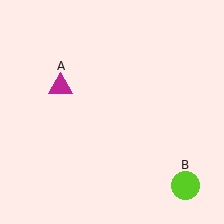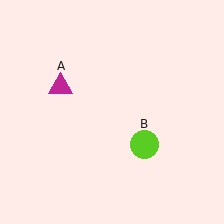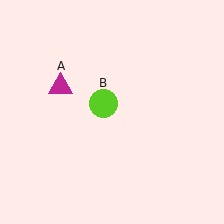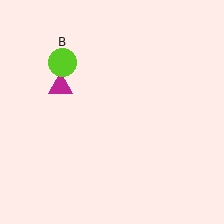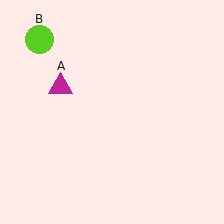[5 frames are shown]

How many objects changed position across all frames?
1 object changed position: lime circle (object B).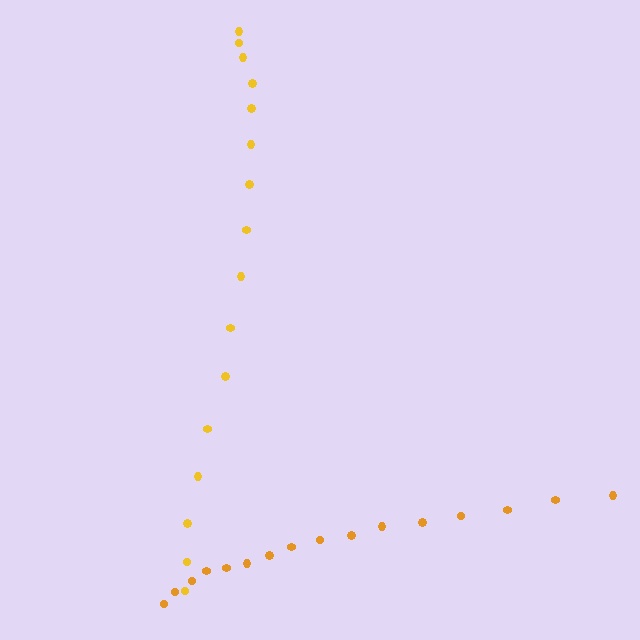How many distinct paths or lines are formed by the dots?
There are 2 distinct paths.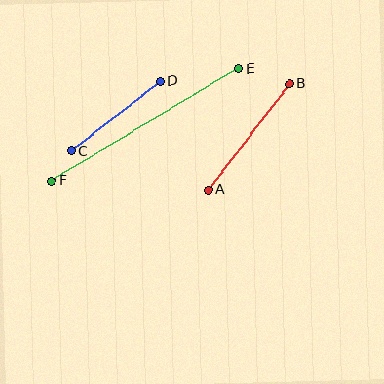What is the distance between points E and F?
The distance is approximately 219 pixels.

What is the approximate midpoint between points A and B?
The midpoint is at approximately (249, 137) pixels.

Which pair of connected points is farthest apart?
Points E and F are farthest apart.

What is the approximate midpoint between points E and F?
The midpoint is at approximately (145, 125) pixels.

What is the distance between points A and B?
The distance is approximately 134 pixels.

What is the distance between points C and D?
The distance is approximately 113 pixels.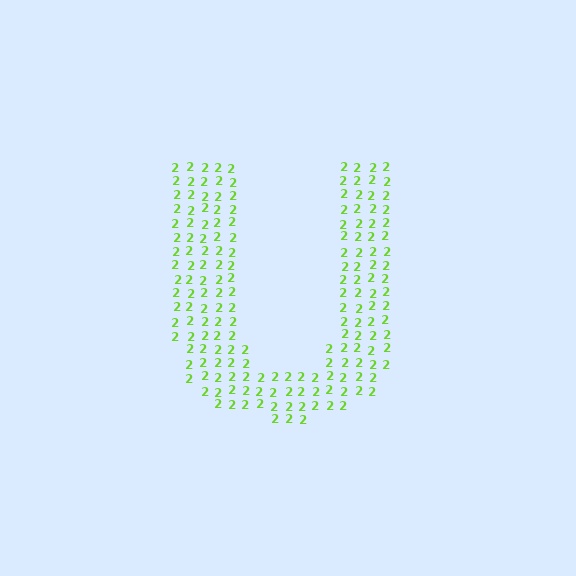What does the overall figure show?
The overall figure shows the letter U.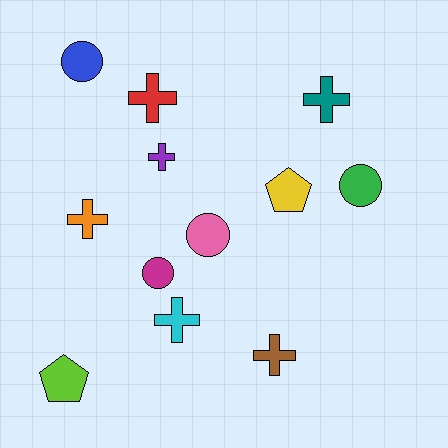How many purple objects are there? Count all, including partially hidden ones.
There is 1 purple object.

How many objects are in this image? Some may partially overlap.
There are 12 objects.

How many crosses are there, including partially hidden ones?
There are 6 crosses.